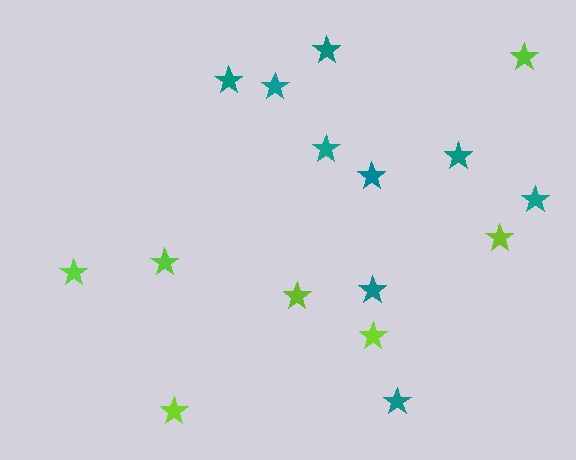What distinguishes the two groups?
There are 2 groups: one group of lime stars (7) and one group of teal stars (9).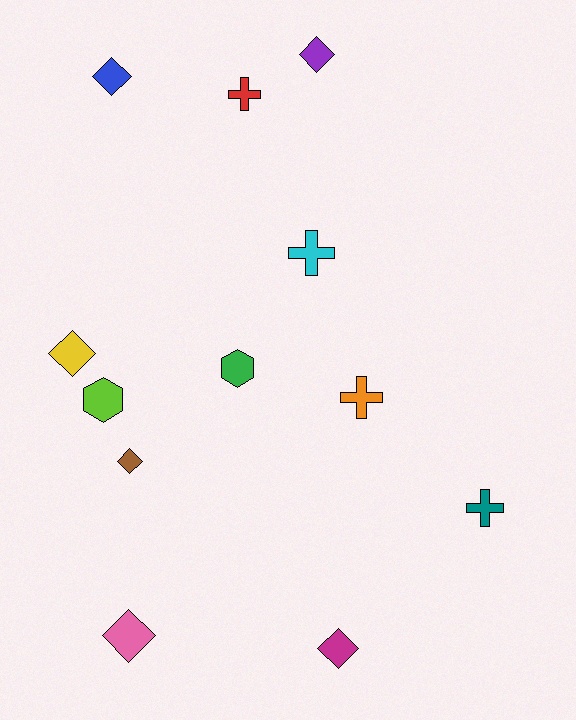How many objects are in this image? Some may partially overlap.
There are 12 objects.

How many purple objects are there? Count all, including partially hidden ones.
There is 1 purple object.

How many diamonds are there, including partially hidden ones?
There are 6 diamonds.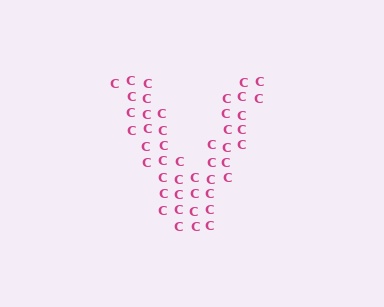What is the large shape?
The large shape is the letter V.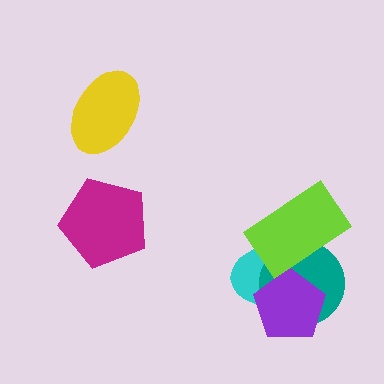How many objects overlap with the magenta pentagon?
0 objects overlap with the magenta pentagon.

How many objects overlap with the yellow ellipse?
0 objects overlap with the yellow ellipse.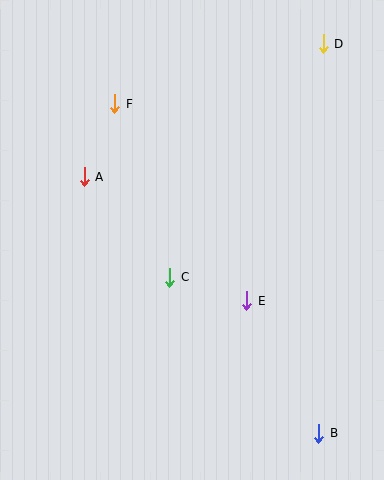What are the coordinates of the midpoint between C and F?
The midpoint between C and F is at (142, 191).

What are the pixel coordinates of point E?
Point E is at (247, 301).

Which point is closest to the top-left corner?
Point F is closest to the top-left corner.